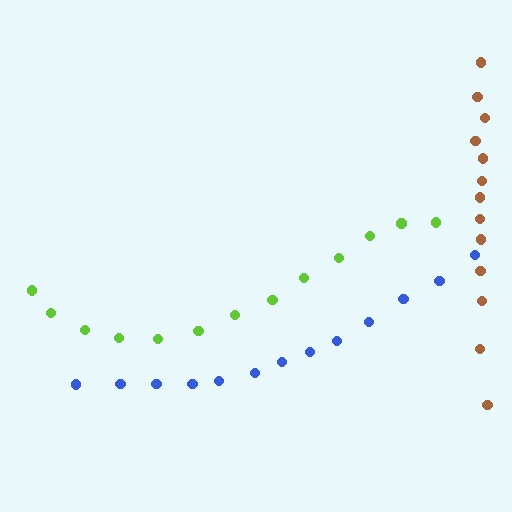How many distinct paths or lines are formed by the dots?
There are 3 distinct paths.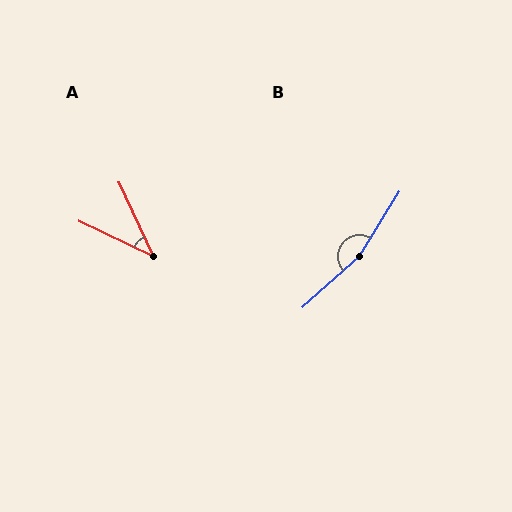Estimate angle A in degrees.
Approximately 39 degrees.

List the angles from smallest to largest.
A (39°), B (164°).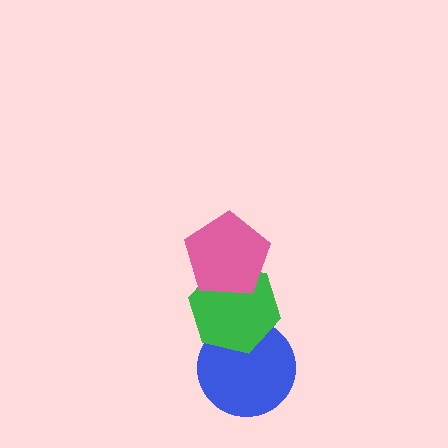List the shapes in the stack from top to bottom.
From top to bottom: the pink pentagon, the green hexagon, the blue circle.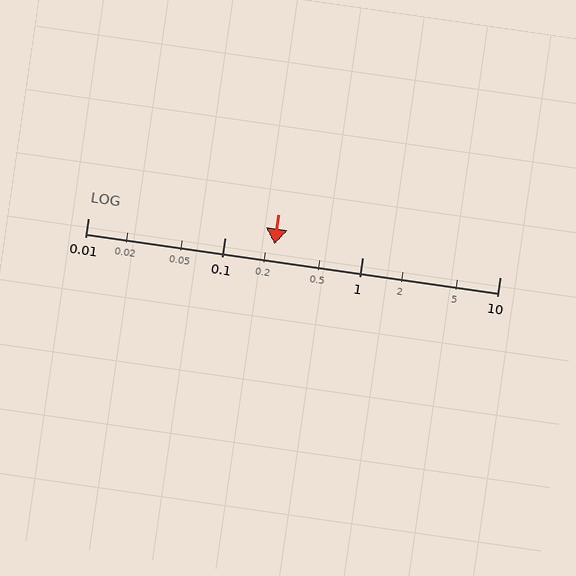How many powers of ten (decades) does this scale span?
The scale spans 3 decades, from 0.01 to 10.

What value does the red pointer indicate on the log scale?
The pointer indicates approximately 0.23.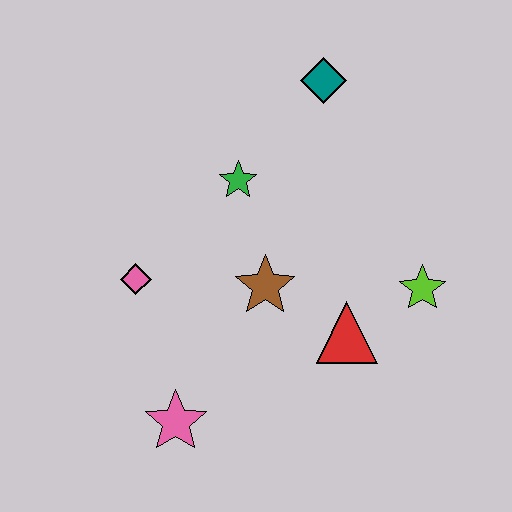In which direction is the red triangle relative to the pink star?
The red triangle is to the right of the pink star.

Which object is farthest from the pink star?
The teal diamond is farthest from the pink star.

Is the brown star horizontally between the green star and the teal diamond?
Yes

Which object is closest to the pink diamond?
The brown star is closest to the pink diamond.